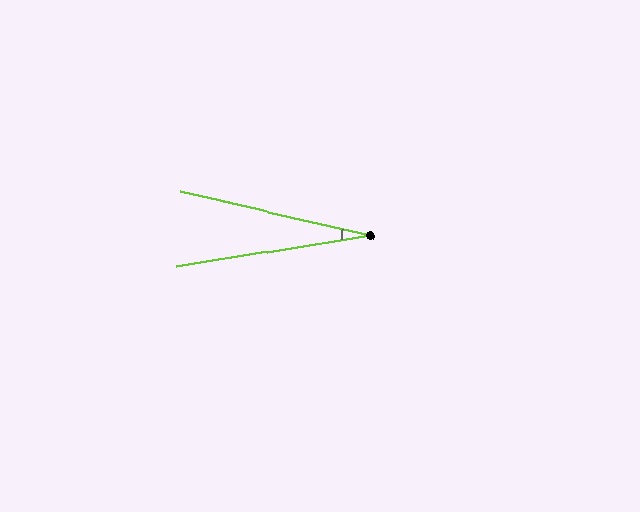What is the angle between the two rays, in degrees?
Approximately 22 degrees.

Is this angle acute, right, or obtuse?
It is acute.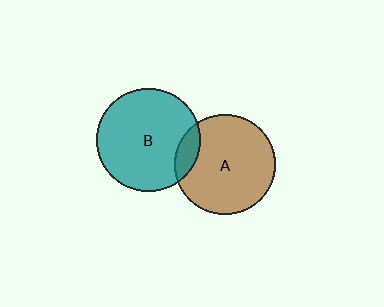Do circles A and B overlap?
Yes.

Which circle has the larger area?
Circle B (teal).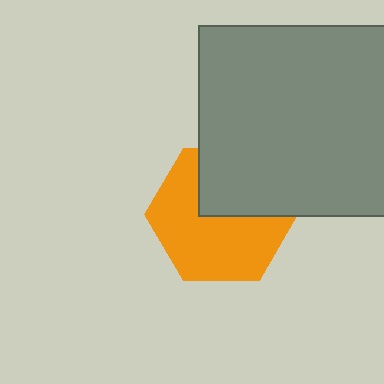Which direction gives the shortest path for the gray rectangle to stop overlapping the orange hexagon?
Moving up gives the shortest separation.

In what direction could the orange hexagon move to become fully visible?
The orange hexagon could move down. That would shift it out from behind the gray rectangle entirely.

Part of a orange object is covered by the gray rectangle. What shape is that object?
It is a hexagon.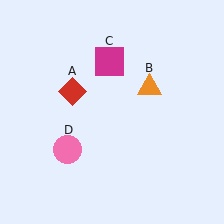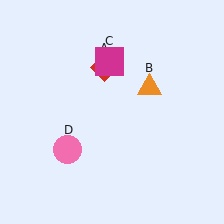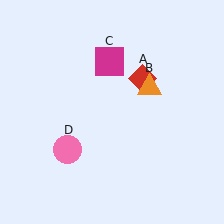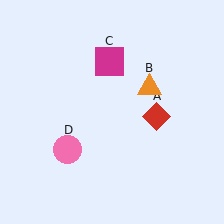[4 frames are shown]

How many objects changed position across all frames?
1 object changed position: red diamond (object A).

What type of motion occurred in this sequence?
The red diamond (object A) rotated clockwise around the center of the scene.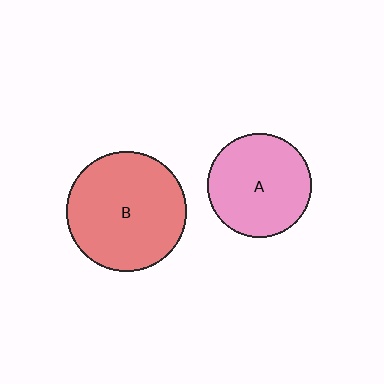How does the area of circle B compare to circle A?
Approximately 1.3 times.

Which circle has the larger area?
Circle B (red).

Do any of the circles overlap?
No, none of the circles overlap.